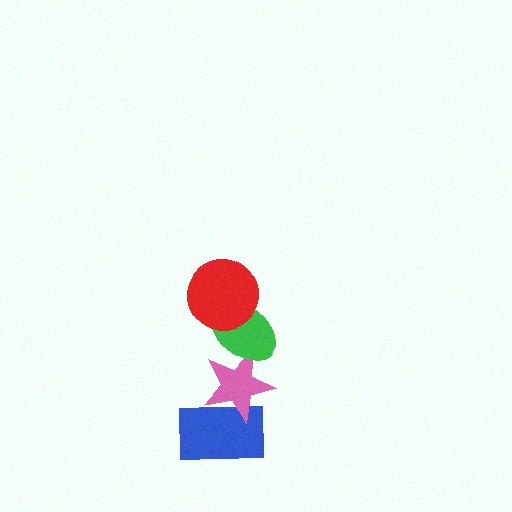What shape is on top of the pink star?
The green ellipse is on top of the pink star.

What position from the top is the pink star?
The pink star is 3rd from the top.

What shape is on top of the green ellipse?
The red circle is on top of the green ellipse.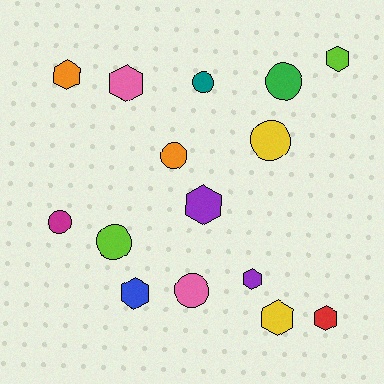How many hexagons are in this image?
There are 8 hexagons.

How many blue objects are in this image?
There is 1 blue object.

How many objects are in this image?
There are 15 objects.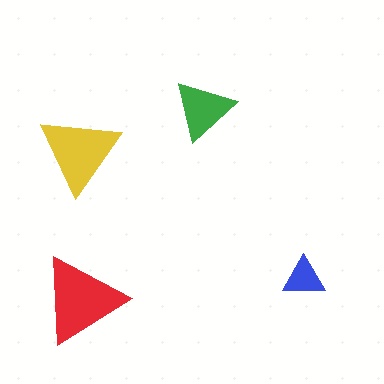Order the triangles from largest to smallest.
the red one, the yellow one, the green one, the blue one.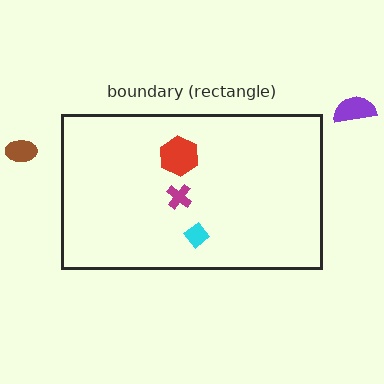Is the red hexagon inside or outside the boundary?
Inside.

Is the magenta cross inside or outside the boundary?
Inside.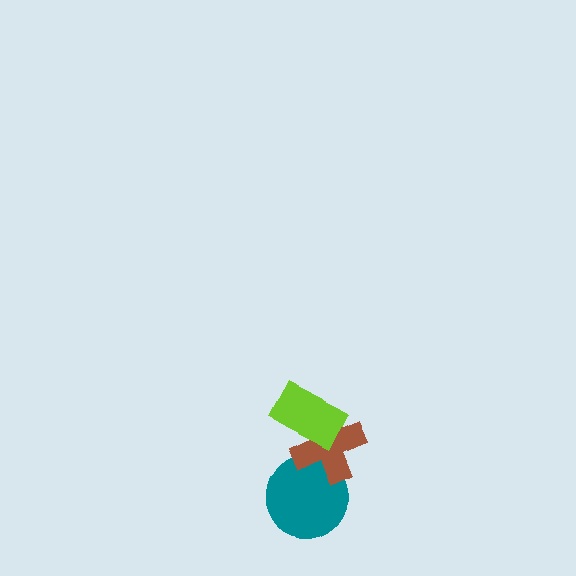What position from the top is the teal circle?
The teal circle is 3rd from the top.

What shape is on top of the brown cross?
The lime rectangle is on top of the brown cross.